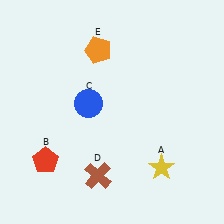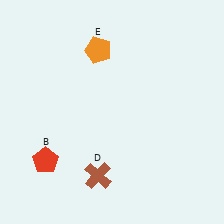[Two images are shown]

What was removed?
The yellow star (A), the blue circle (C) were removed in Image 2.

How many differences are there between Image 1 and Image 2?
There are 2 differences between the two images.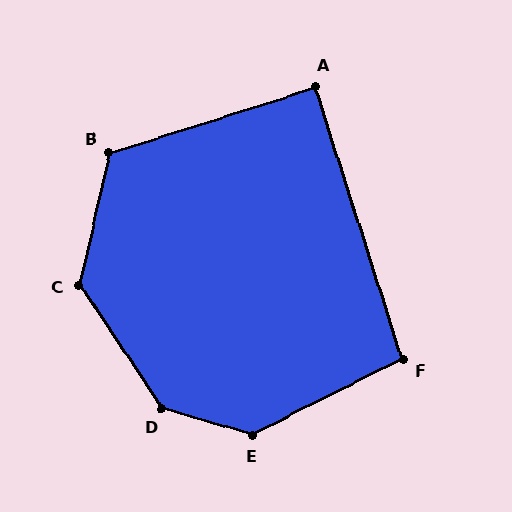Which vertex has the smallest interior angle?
A, at approximately 90 degrees.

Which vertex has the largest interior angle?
D, at approximately 140 degrees.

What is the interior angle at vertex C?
Approximately 133 degrees (obtuse).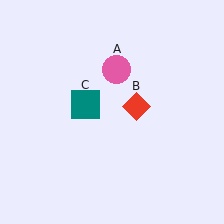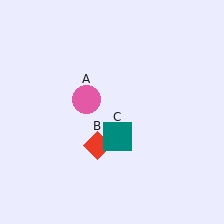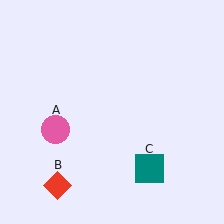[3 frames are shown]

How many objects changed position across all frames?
3 objects changed position: pink circle (object A), red diamond (object B), teal square (object C).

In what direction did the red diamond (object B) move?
The red diamond (object B) moved down and to the left.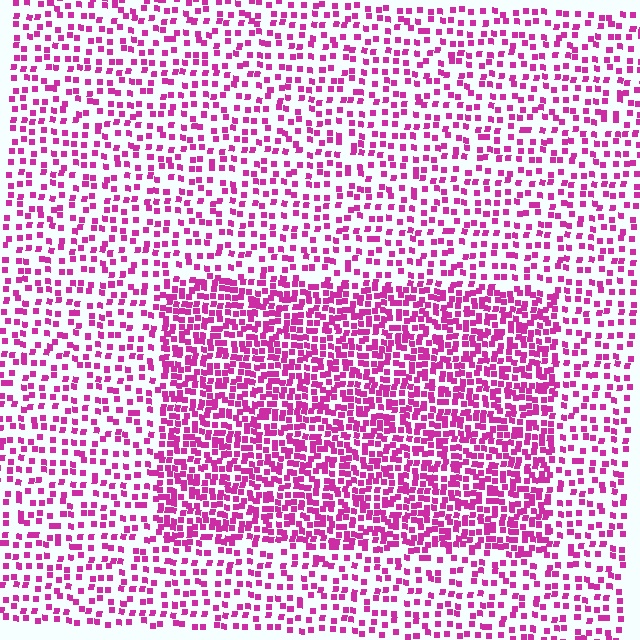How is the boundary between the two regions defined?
The boundary is defined by a change in element density (approximately 2.0x ratio). All elements are the same color, size, and shape.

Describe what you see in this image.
The image contains small magenta elements arranged at two different densities. A rectangle-shaped region is visible where the elements are more densely packed than the surrounding area.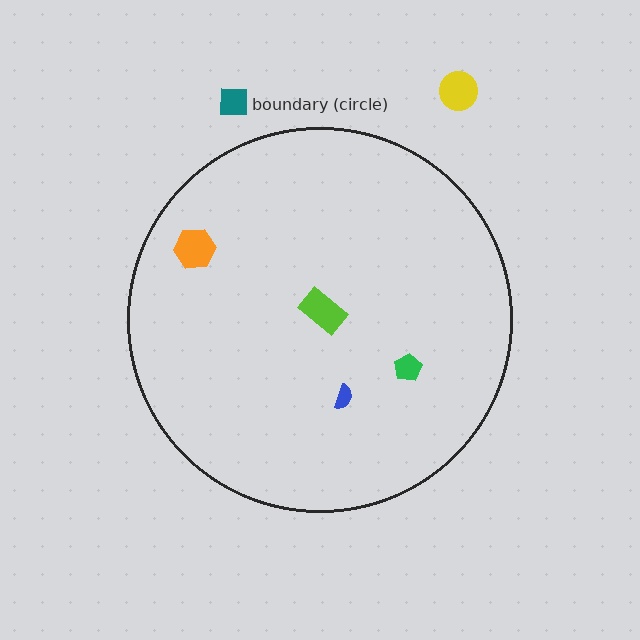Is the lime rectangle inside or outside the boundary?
Inside.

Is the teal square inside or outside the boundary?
Outside.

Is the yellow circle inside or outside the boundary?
Outside.